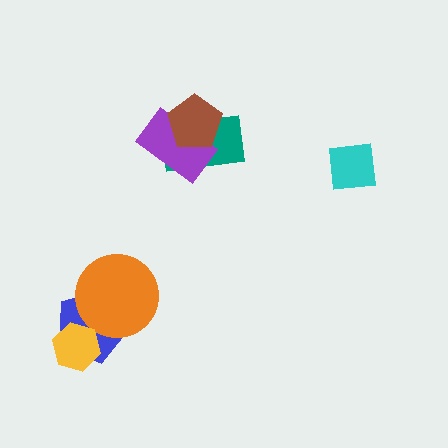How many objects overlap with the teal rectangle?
2 objects overlap with the teal rectangle.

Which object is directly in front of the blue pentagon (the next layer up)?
The orange circle is directly in front of the blue pentagon.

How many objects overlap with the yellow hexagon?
1 object overlaps with the yellow hexagon.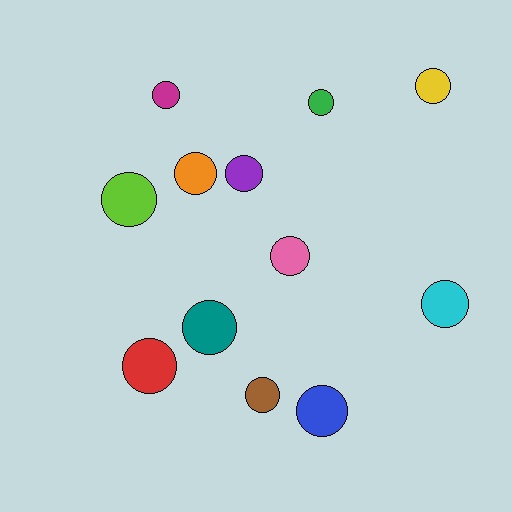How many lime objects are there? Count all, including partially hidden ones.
There is 1 lime object.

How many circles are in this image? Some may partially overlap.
There are 12 circles.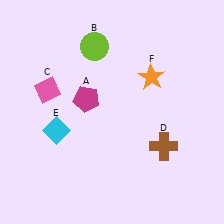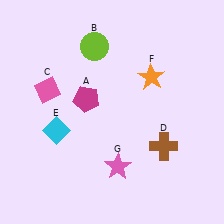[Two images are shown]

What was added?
A pink star (G) was added in Image 2.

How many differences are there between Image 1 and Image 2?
There is 1 difference between the two images.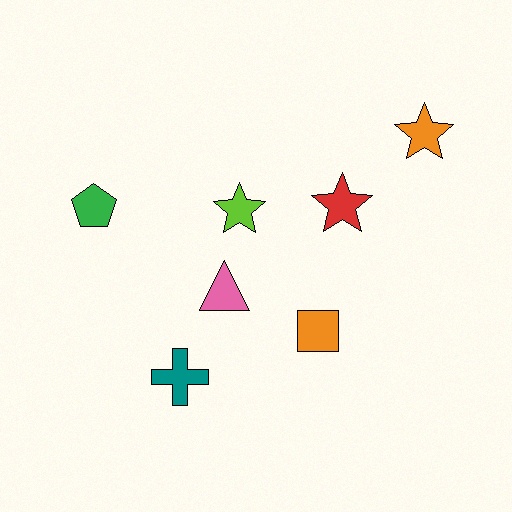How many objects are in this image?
There are 7 objects.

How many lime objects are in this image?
There is 1 lime object.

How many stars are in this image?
There are 3 stars.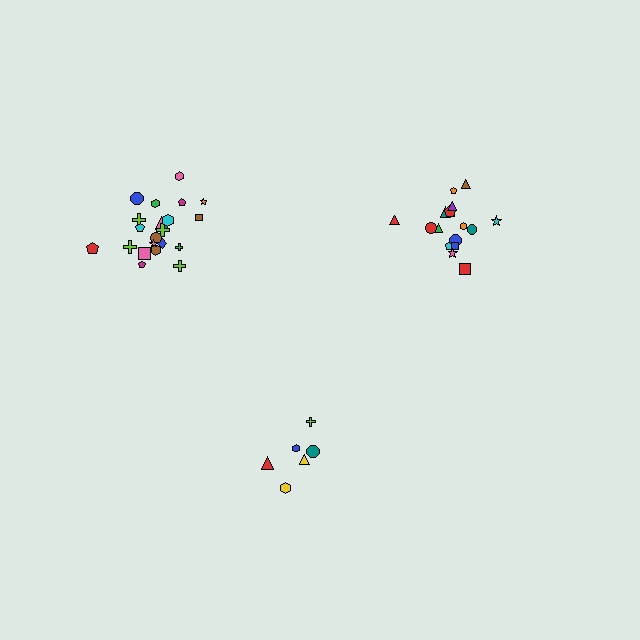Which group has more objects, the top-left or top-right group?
The top-left group.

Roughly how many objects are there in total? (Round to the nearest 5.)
Roughly 45 objects in total.